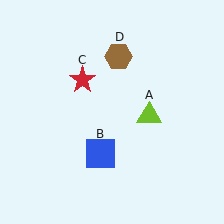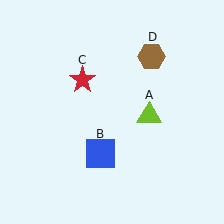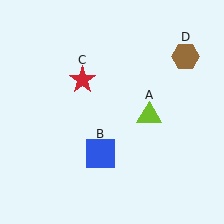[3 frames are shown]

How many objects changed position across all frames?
1 object changed position: brown hexagon (object D).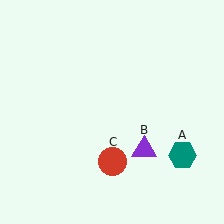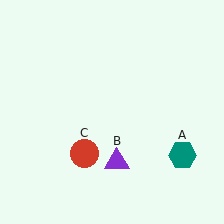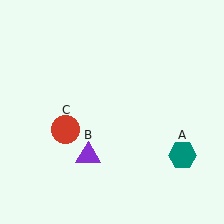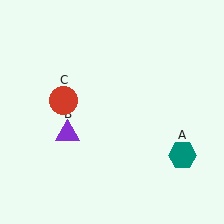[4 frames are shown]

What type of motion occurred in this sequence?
The purple triangle (object B), red circle (object C) rotated clockwise around the center of the scene.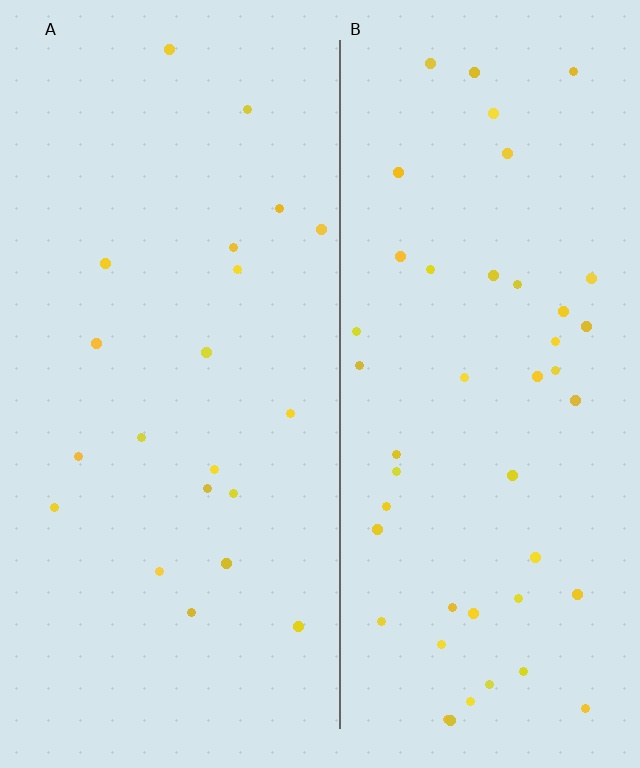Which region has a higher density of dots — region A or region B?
B (the right).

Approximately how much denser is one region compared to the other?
Approximately 2.2× — region B over region A.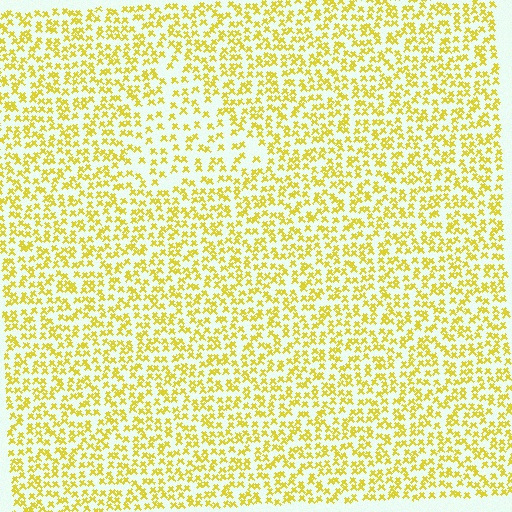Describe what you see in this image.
The image contains small yellow elements arranged at two different densities. A triangle-shaped region is visible where the elements are less densely packed than the surrounding area.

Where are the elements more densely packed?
The elements are more densely packed outside the triangle boundary.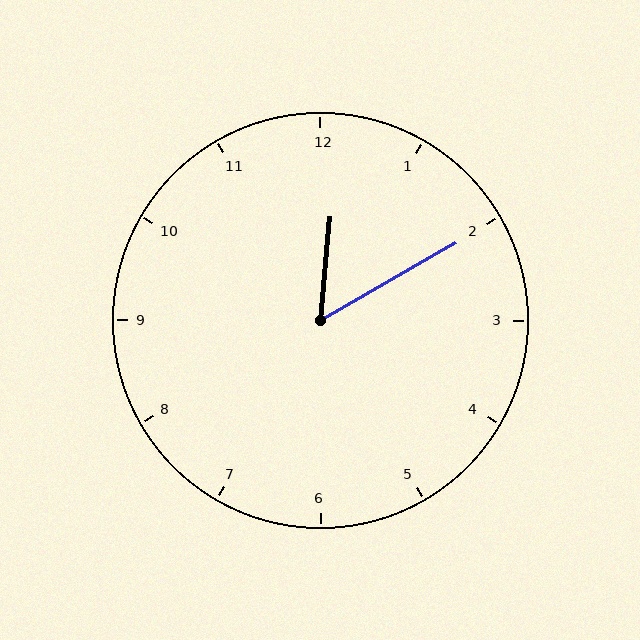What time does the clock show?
12:10.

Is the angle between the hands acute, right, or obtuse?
It is acute.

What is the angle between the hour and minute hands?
Approximately 55 degrees.